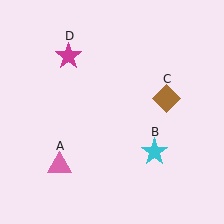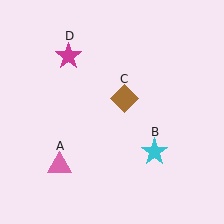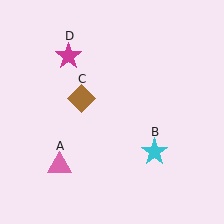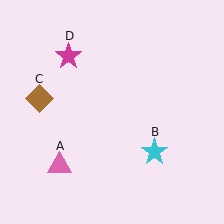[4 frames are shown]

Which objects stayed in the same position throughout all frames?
Pink triangle (object A) and cyan star (object B) and magenta star (object D) remained stationary.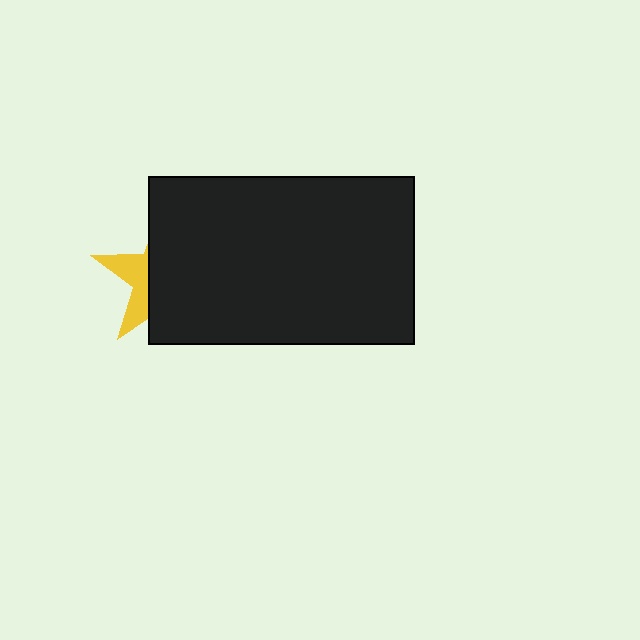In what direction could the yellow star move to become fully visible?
The yellow star could move left. That would shift it out from behind the black rectangle entirely.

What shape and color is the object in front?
The object in front is a black rectangle.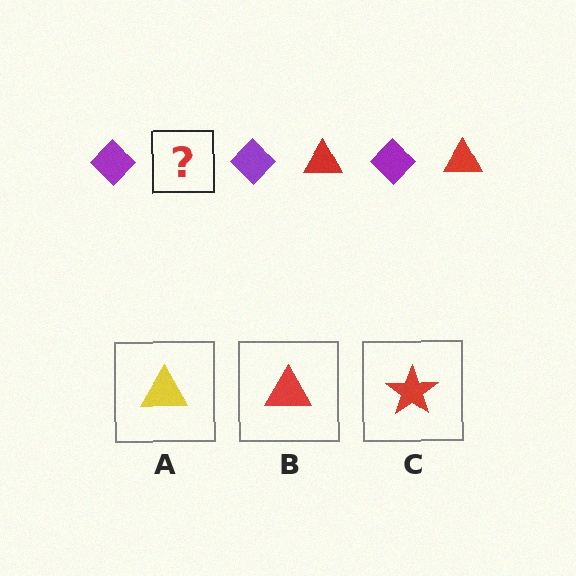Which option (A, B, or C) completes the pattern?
B.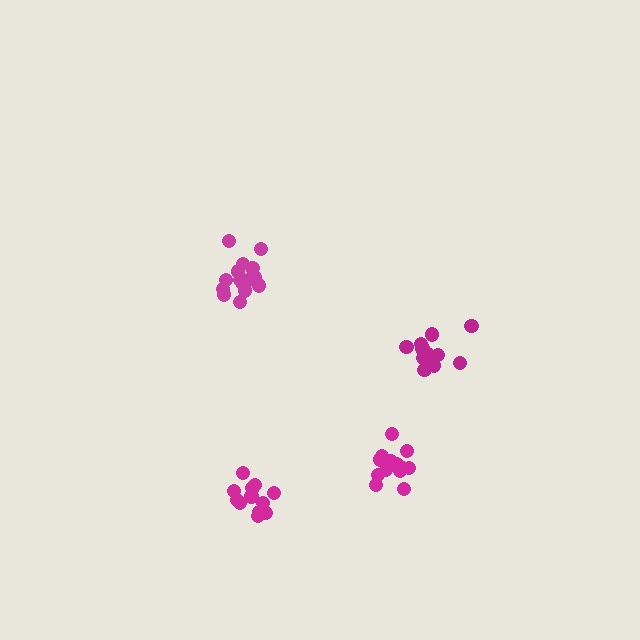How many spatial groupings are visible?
There are 4 spatial groupings.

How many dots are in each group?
Group 1: 16 dots, Group 2: 14 dots, Group 3: 13 dots, Group 4: 11 dots (54 total).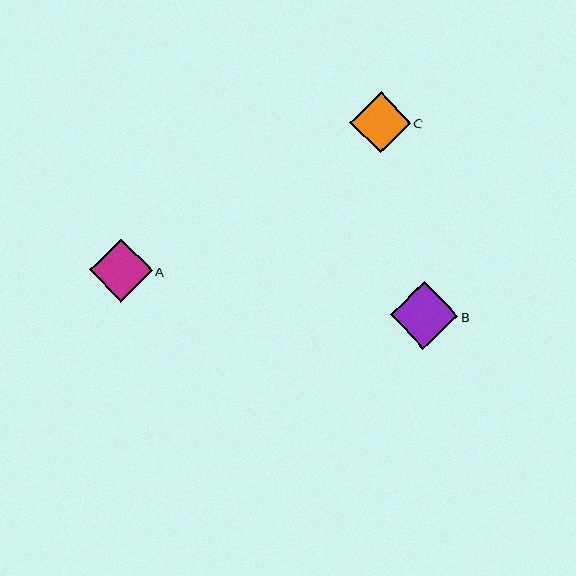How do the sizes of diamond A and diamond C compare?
Diamond A and diamond C are approximately the same size.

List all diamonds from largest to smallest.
From largest to smallest: B, A, C.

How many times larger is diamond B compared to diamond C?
Diamond B is approximately 1.1 times the size of diamond C.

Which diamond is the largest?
Diamond B is the largest with a size of approximately 67 pixels.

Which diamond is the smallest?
Diamond C is the smallest with a size of approximately 60 pixels.